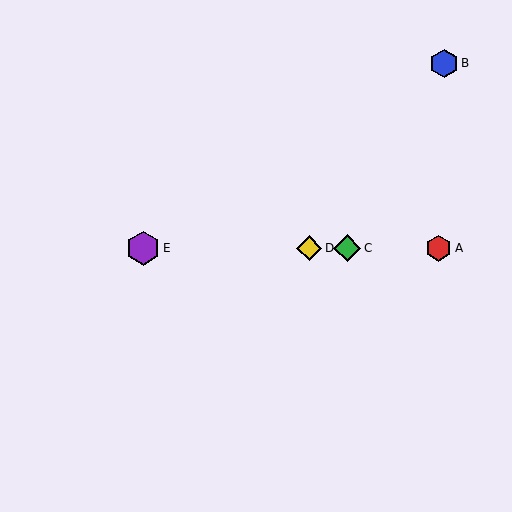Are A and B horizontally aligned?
No, A is at y≈248 and B is at y≈63.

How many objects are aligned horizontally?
4 objects (A, C, D, E) are aligned horizontally.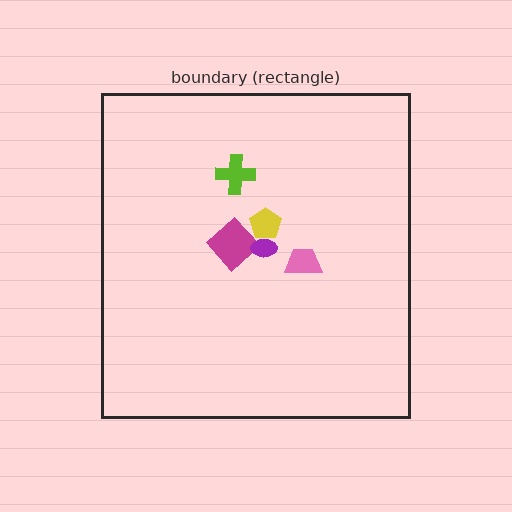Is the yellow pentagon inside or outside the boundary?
Inside.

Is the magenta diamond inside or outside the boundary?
Inside.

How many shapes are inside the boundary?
5 inside, 0 outside.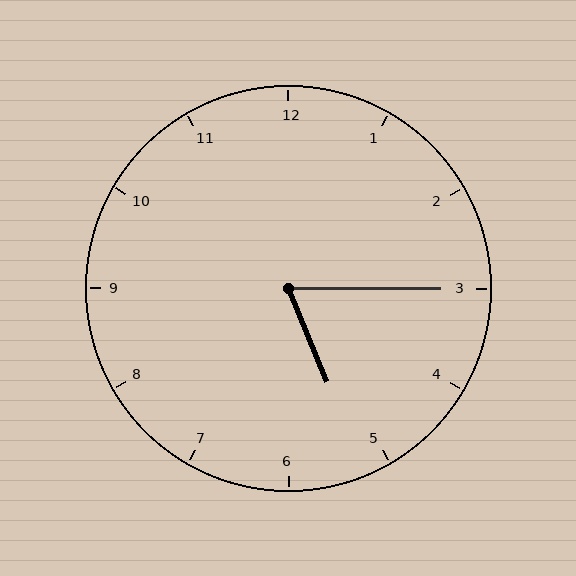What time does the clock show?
5:15.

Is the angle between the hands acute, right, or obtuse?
It is acute.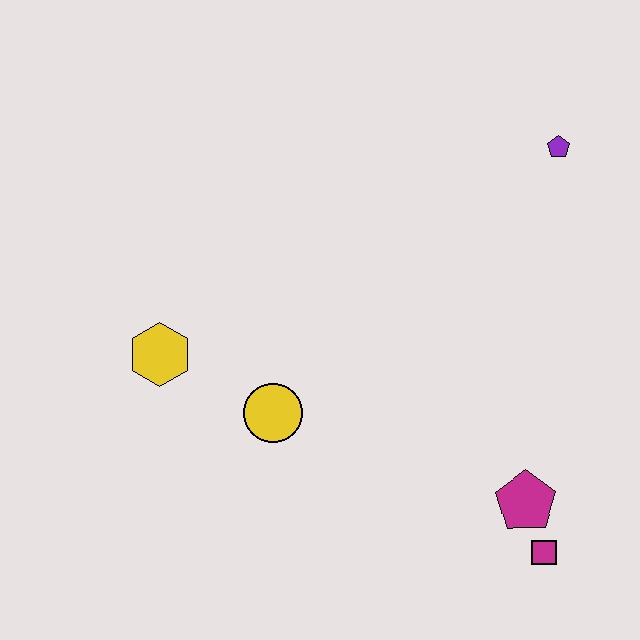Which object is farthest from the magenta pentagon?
The yellow hexagon is farthest from the magenta pentagon.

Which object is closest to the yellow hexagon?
The yellow circle is closest to the yellow hexagon.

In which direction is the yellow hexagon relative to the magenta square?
The yellow hexagon is to the left of the magenta square.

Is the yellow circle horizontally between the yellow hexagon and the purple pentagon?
Yes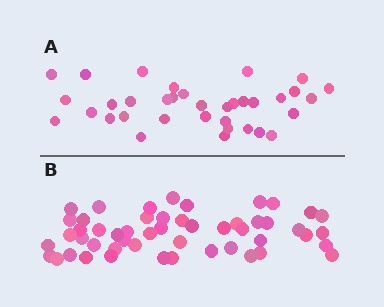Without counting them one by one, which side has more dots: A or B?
Region B (the bottom region) has more dots.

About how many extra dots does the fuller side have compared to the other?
Region B has approximately 15 more dots than region A.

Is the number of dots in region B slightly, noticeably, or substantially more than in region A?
Region B has substantially more. The ratio is roughly 1.5 to 1.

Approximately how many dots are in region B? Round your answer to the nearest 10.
About 50 dots. (The exact count is 51, which rounds to 50.)